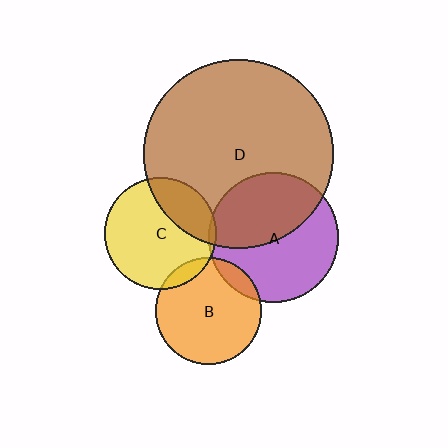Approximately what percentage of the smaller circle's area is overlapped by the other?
Approximately 5%.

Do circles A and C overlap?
Yes.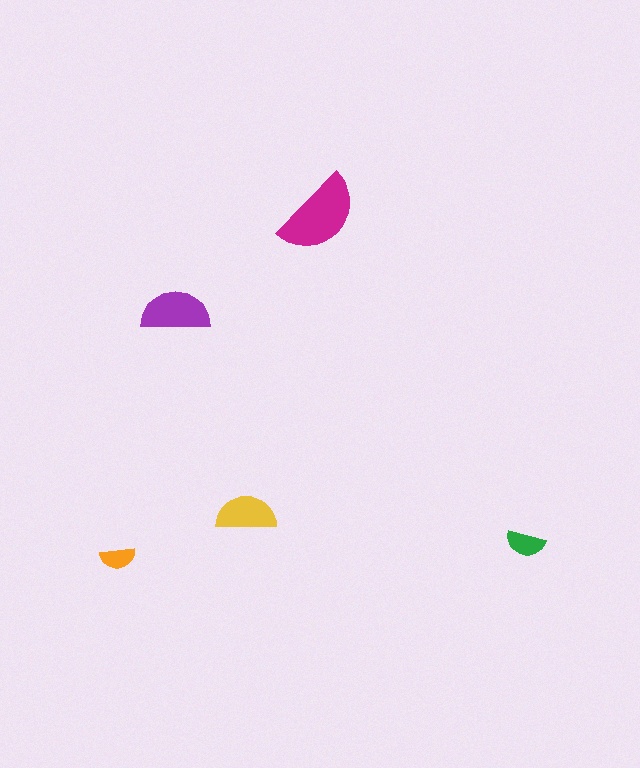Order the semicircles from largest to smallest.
the magenta one, the purple one, the yellow one, the green one, the orange one.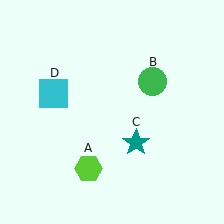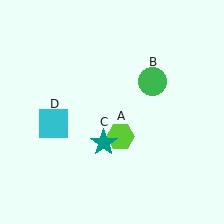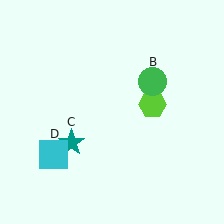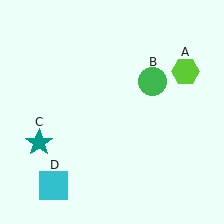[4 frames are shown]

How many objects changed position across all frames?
3 objects changed position: lime hexagon (object A), teal star (object C), cyan square (object D).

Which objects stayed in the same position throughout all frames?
Green circle (object B) remained stationary.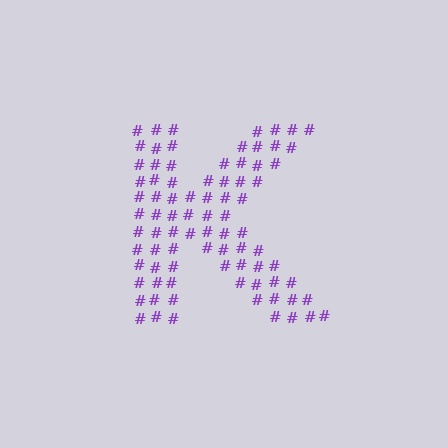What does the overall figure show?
The overall figure shows the letter K.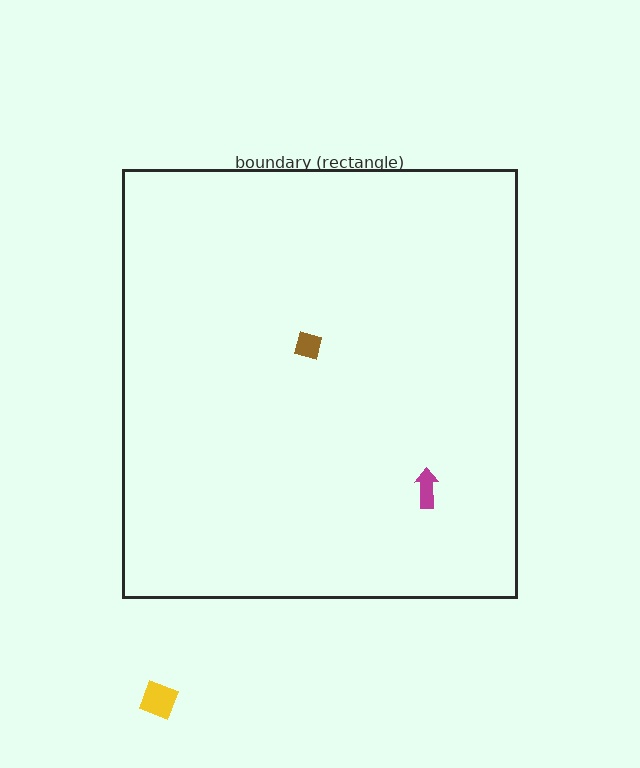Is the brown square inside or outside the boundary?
Inside.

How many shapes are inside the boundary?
2 inside, 1 outside.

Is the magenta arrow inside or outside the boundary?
Inside.